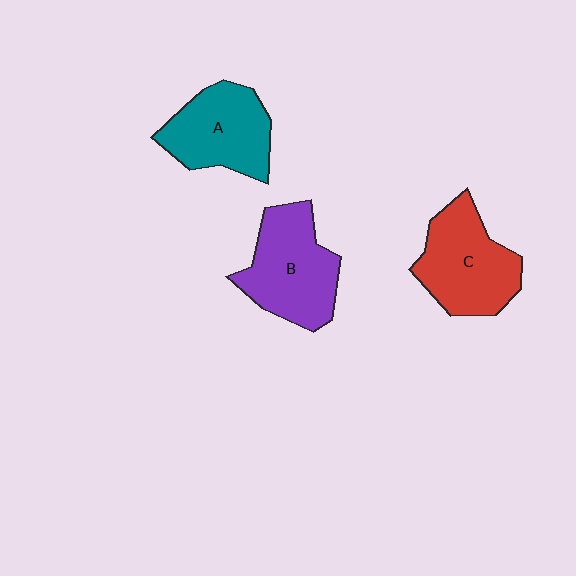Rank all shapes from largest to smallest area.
From largest to smallest: B (purple), C (red), A (teal).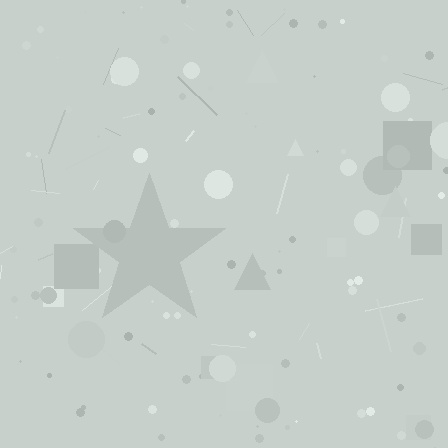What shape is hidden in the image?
A star is hidden in the image.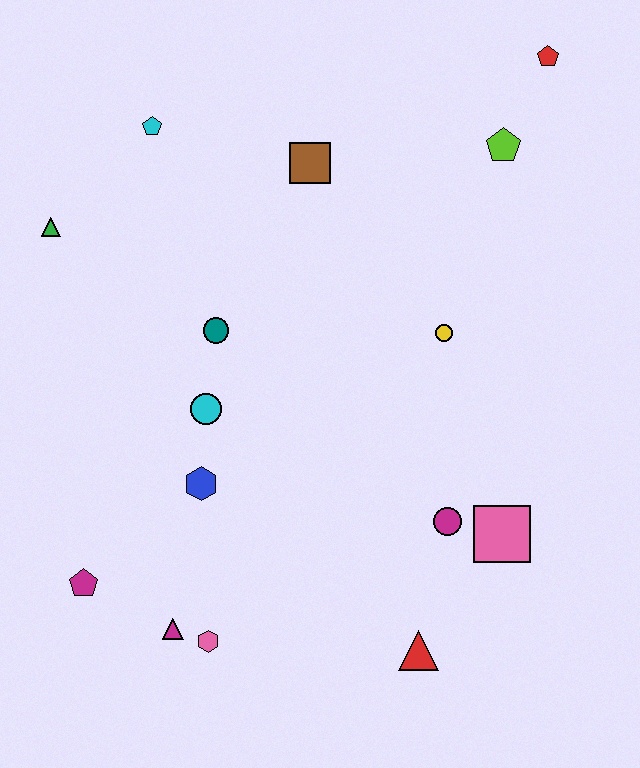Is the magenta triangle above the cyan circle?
No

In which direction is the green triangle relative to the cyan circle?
The green triangle is above the cyan circle.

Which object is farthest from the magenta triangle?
The red pentagon is farthest from the magenta triangle.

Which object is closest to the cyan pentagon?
The green triangle is closest to the cyan pentagon.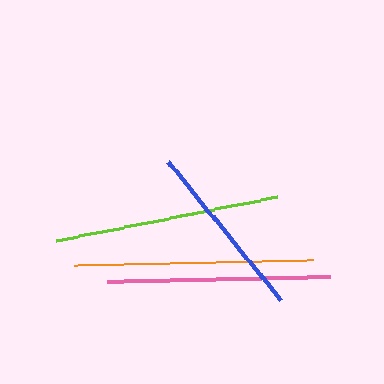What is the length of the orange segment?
The orange segment is approximately 239 pixels long.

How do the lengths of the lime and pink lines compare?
The lime and pink lines are approximately the same length.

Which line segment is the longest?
The orange line is the longest at approximately 239 pixels.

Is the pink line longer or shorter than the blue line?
The pink line is longer than the blue line.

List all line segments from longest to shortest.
From longest to shortest: orange, lime, pink, blue.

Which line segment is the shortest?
The blue line is the shortest at approximately 178 pixels.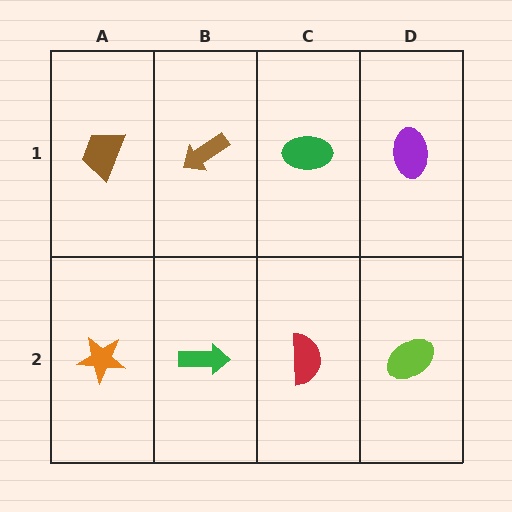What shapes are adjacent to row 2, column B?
A brown arrow (row 1, column B), an orange star (row 2, column A), a red semicircle (row 2, column C).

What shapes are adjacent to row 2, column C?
A green ellipse (row 1, column C), a green arrow (row 2, column B), a lime ellipse (row 2, column D).